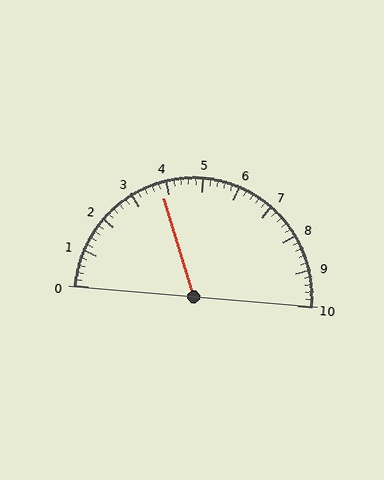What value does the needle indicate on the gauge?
The needle indicates approximately 3.8.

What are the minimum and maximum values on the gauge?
The gauge ranges from 0 to 10.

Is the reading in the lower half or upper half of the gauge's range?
The reading is in the lower half of the range (0 to 10).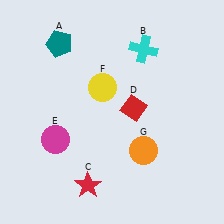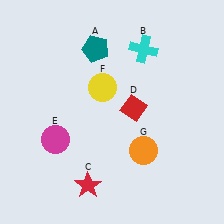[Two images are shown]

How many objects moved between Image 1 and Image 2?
1 object moved between the two images.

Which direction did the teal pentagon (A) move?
The teal pentagon (A) moved right.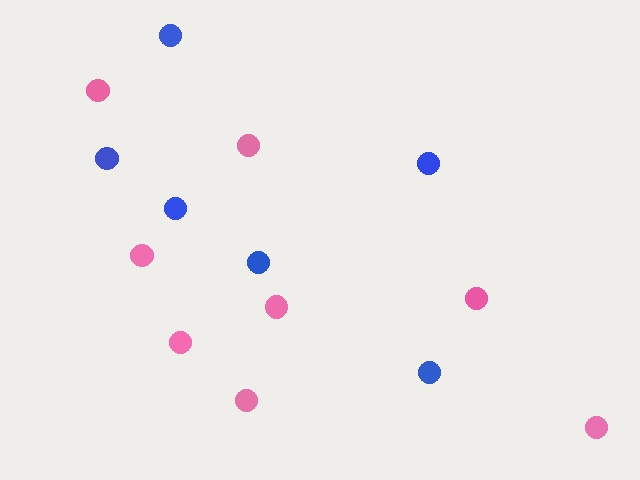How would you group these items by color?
There are 2 groups: one group of pink circles (8) and one group of blue circles (6).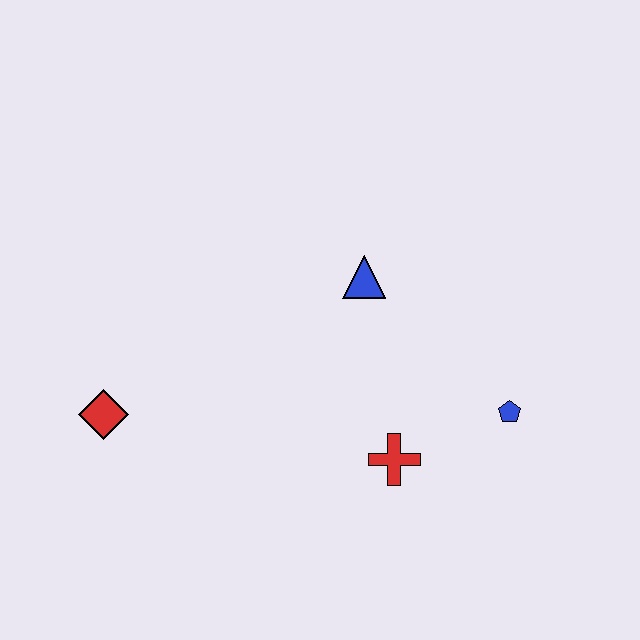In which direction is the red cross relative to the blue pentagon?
The red cross is to the left of the blue pentagon.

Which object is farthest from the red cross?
The red diamond is farthest from the red cross.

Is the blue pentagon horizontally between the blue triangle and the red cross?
No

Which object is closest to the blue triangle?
The red cross is closest to the blue triangle.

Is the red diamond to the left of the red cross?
Yes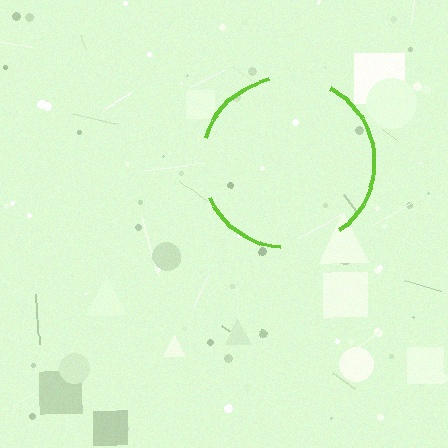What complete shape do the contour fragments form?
The contour fragments form a circle.